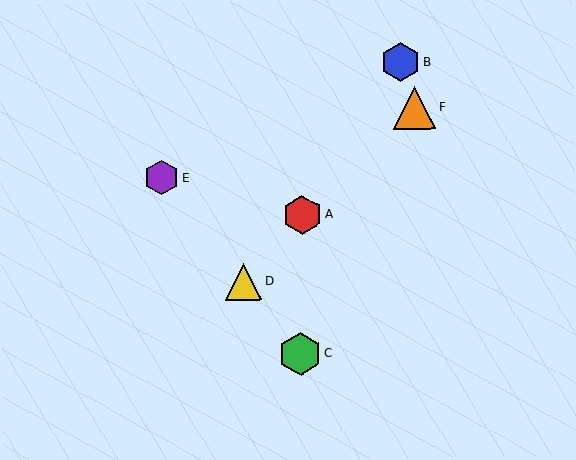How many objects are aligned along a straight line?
3 objects (C, D, E) are aligned along a straight line.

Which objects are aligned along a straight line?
Objects C, D, E are aligned along a straight line.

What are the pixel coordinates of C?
Object C is at (300, 354).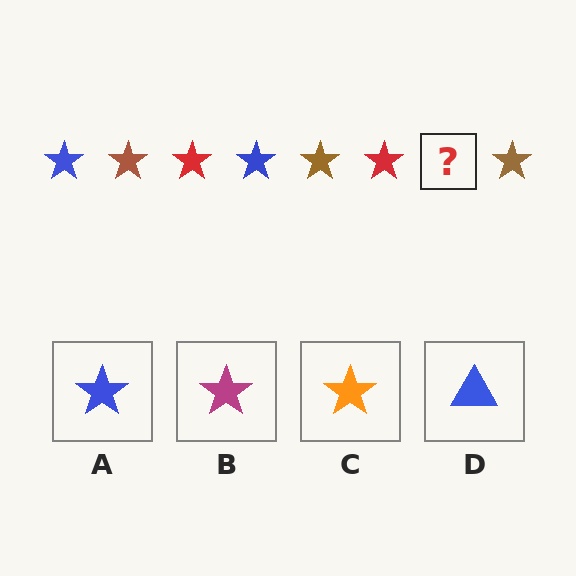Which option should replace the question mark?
Option A.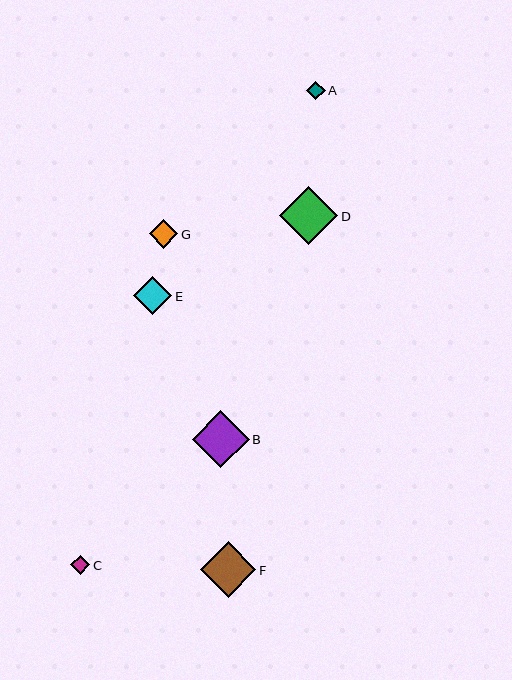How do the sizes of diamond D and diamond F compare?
Diamond D and diamond F are approximately the same size.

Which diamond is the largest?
Diamond D is the largest with a size of approximately 58 pixels.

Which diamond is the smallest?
Diamond A is the smallest with a size of approximately 19 pixels.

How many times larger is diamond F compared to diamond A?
Diamond F is approximately 3.0 times the size of diamond A.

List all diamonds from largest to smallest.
From largest to smallest: D, B, F, E, G, C, A.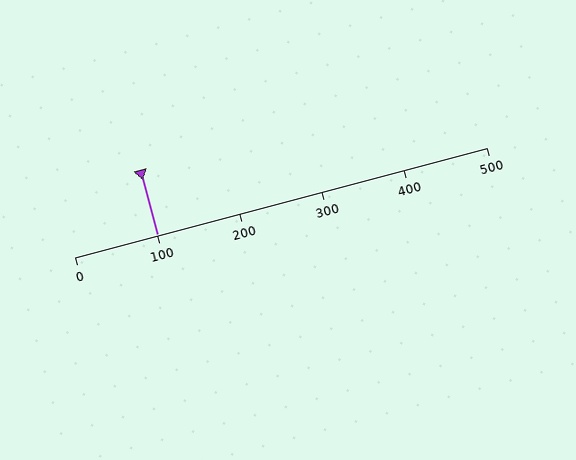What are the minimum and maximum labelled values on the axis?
The axis runs from 0 to 500.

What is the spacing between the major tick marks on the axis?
The major ticks are spaced 100 apart.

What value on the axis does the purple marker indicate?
The marker indicates approximately 100.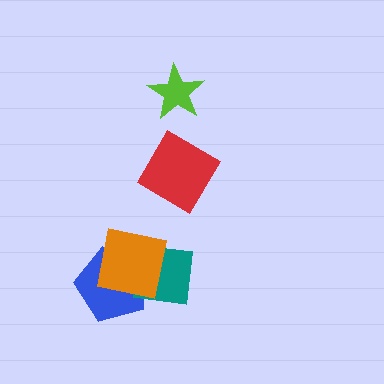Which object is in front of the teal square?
The orange square is in front of the teal square.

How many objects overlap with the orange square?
2 objects overlap with the orange square.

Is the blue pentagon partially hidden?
Yes, it is partially covered by another shape.